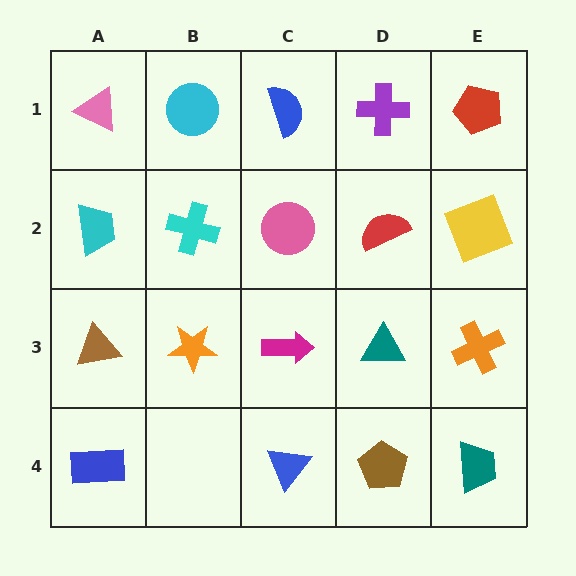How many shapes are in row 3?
5 shapes.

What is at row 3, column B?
An orange star.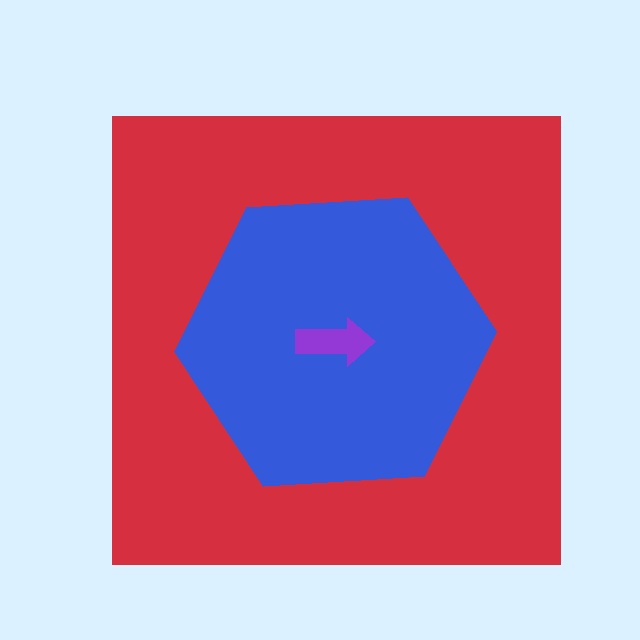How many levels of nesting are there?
3.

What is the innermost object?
The purple arrow.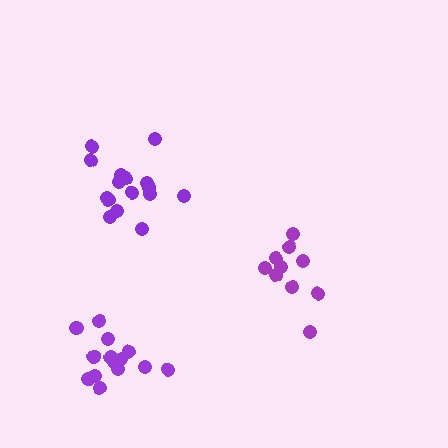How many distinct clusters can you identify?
There are 3 distinct clusters.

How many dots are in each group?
Group 1: 10 dots, Group 2: 16 dots, Group 3: 14 dots (40 total).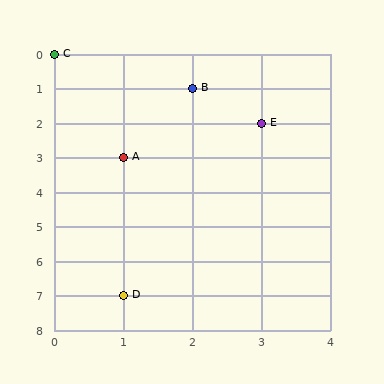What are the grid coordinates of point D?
Point D is at grid coordinates (1, 7).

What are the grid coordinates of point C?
Point C is at grid coordinates (0, 0).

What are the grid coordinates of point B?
Point B is at grid coordinates (2, 1).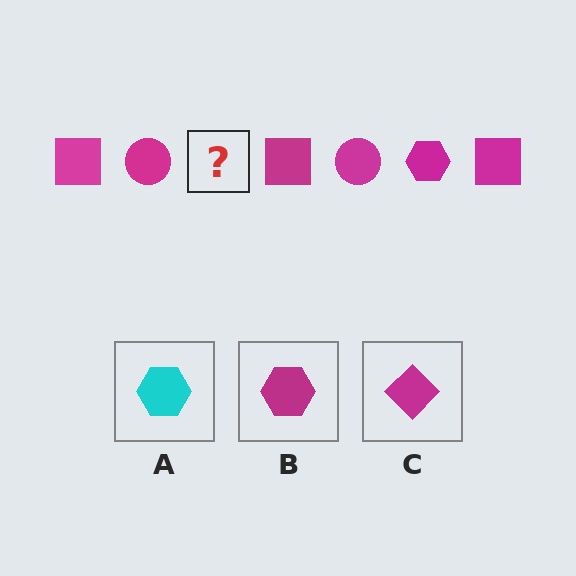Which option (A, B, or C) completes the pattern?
B.